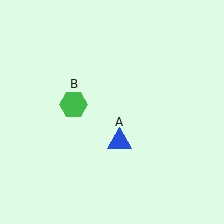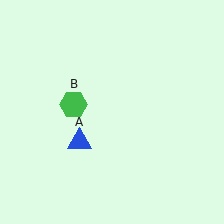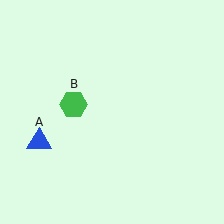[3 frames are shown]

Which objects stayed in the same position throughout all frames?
Green hexagon (object B) remained stationary.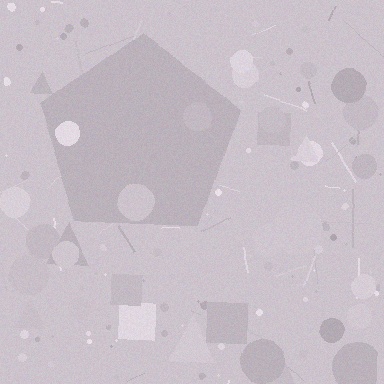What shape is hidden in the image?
A pentagon is hidden in the image.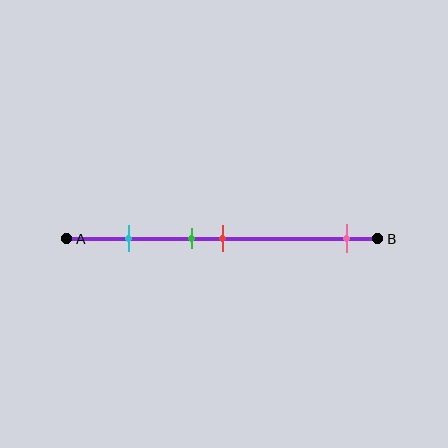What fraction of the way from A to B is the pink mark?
The pink mark is approximately 90% (0.9) of the way from A to B.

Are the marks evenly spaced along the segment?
No, the marks are not evenly spaced.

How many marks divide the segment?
There are 4 marks dividing the segment.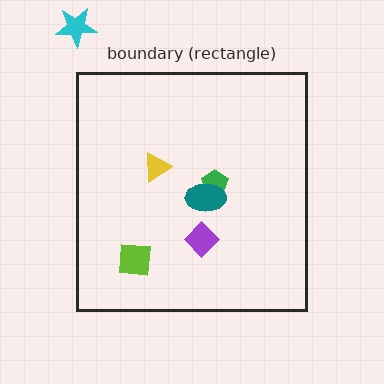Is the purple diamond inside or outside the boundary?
Inside.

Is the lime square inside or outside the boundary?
Inside.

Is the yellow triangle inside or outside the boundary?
Inside.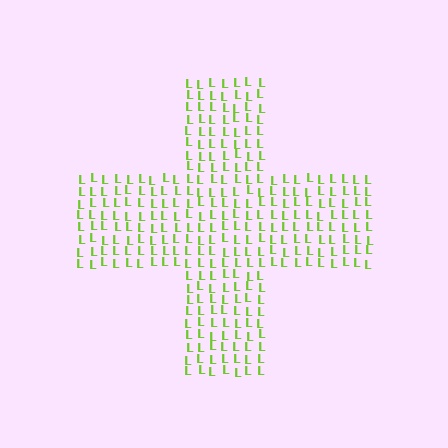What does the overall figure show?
The overall figure shows a cross.